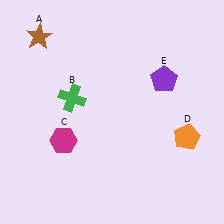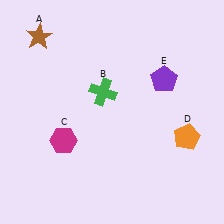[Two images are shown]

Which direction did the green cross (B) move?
The green cross (B) moved right.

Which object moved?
The green cross (B) moved right.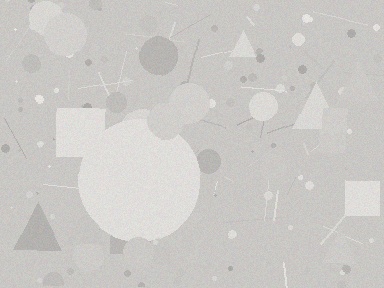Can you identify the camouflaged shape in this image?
The camouflaged shape is a circle.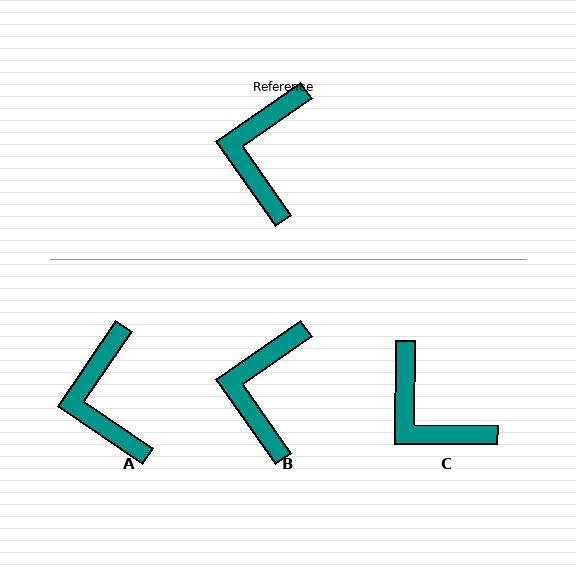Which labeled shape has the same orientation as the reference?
B.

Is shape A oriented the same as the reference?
No, it is off by about 21 degrees.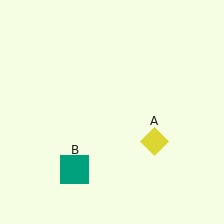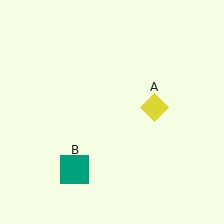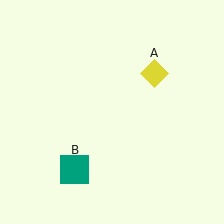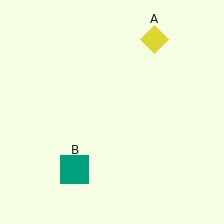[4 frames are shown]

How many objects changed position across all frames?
1 object changed position: yellow diamond (object A).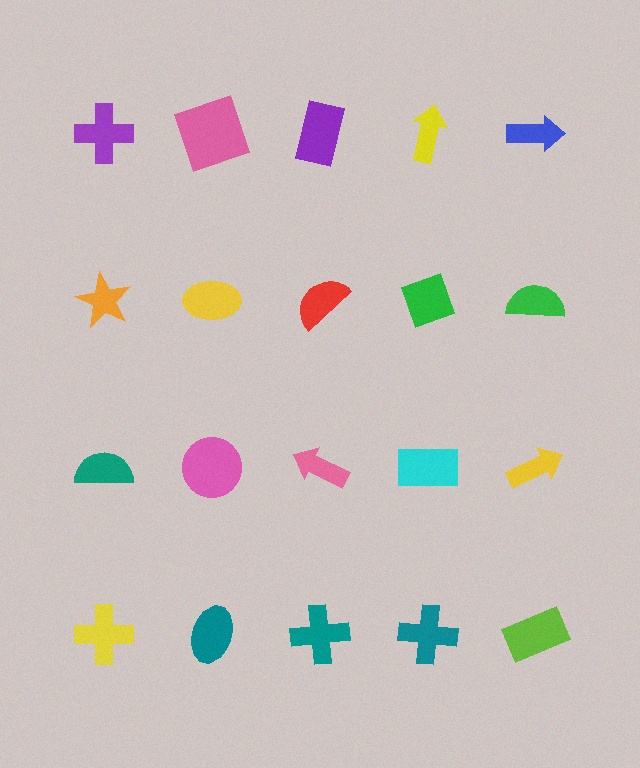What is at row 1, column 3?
A purple rectangle.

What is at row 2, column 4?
A green diamond.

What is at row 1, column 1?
A purple cross.